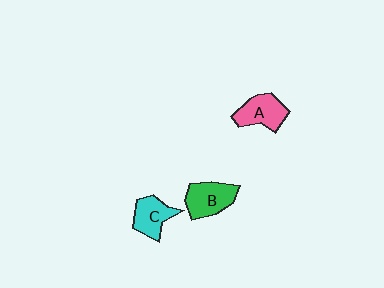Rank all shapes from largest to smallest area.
From largest to smallest: B (green), A (pink), C (cyan).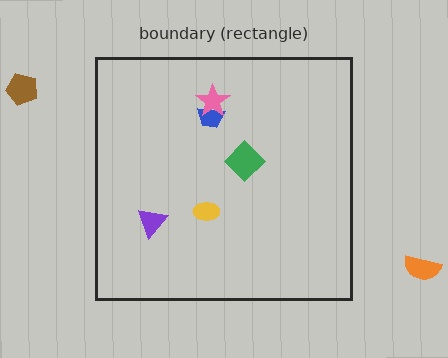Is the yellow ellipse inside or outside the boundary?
Inside.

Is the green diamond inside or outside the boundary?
Inside.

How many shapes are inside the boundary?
5 inside, 2 outside.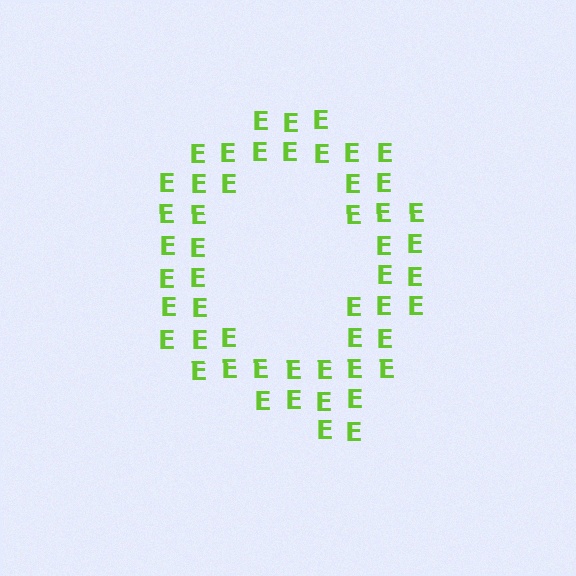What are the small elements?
The small elements are letter E's.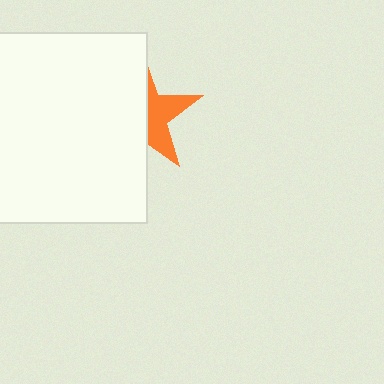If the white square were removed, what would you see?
You would see the complete orange star.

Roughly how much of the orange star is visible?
A small part of it is visible (roughly 41%).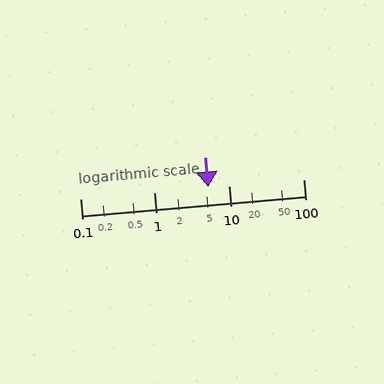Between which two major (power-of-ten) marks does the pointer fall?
The pointer is between 1 and 10.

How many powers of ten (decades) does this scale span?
The scale spans 3 decades, from 0.1 to 100.